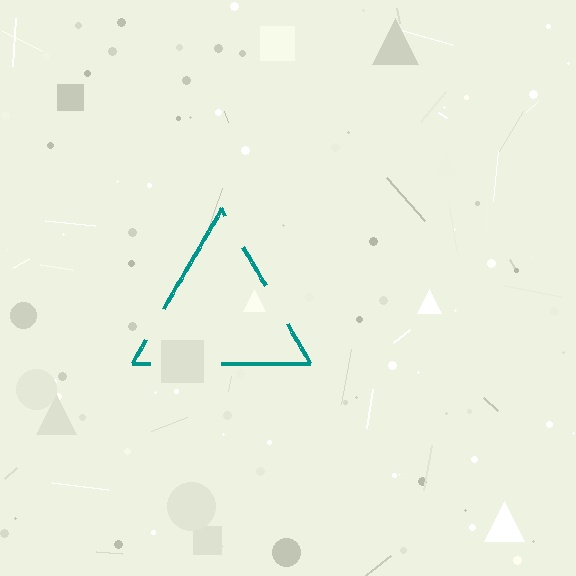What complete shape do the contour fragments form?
The contour fragments form a triangle.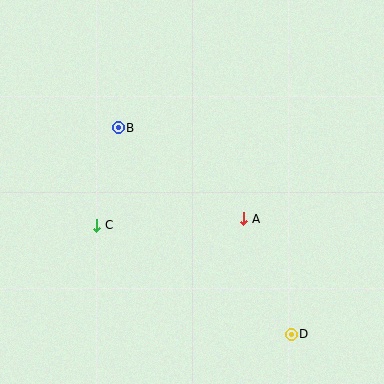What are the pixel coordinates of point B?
Point B is at (118, 128).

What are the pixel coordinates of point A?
Point A is at (244, 219).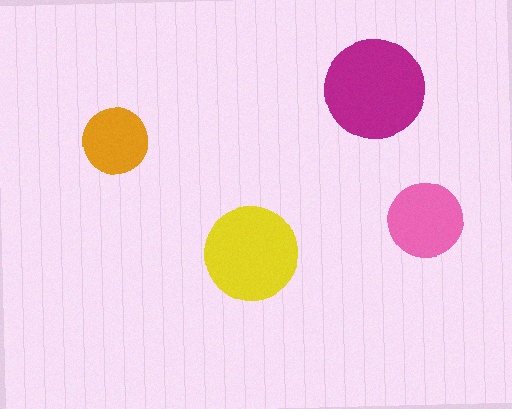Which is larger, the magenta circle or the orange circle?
The magenta one.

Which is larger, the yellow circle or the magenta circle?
The magenta one.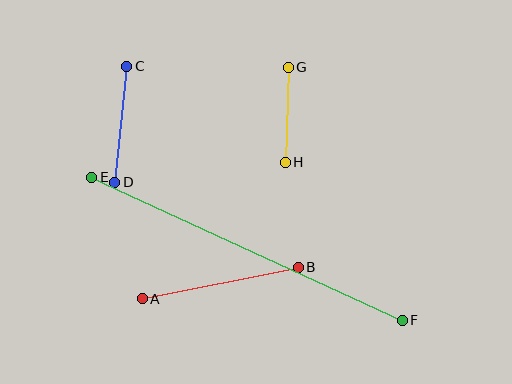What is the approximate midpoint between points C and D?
The midpoint is at approximately (121, 124) pixels.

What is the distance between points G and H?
The distance is approximately 95 pixels.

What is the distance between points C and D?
The distance is approximately 117 pixels.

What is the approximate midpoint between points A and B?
The midpoint is at approximately (220, 283) pixels.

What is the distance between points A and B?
The distance is approximately 159 pixels.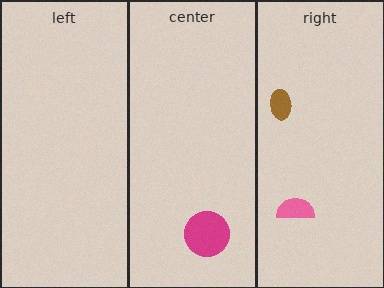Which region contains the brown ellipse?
The right region.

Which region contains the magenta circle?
The center region.